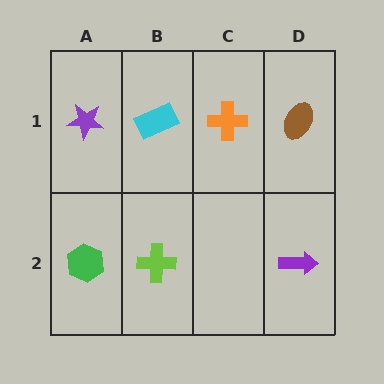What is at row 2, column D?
A purple arrow.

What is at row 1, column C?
An orange cross.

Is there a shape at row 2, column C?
No, that cell is empty.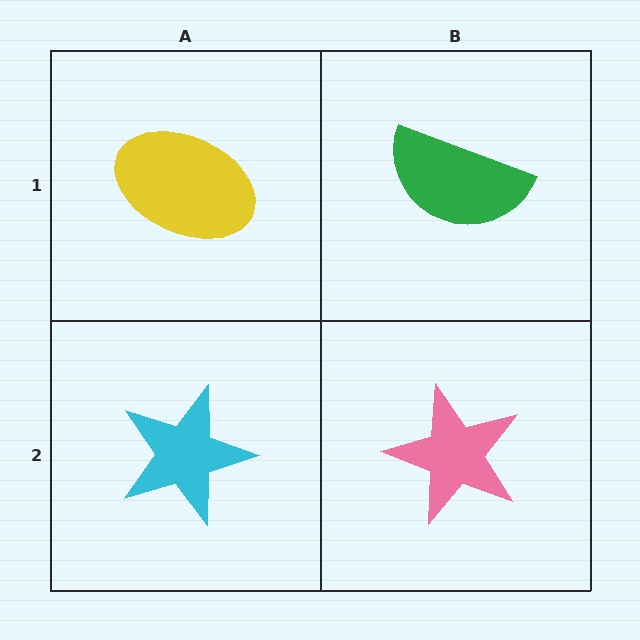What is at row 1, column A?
A yellow ellipse.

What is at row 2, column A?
A cyan star.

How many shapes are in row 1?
2 shapes.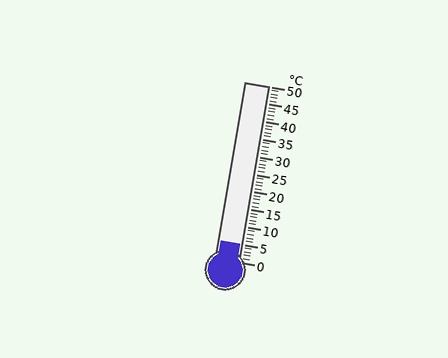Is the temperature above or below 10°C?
The temperature is below 10°C.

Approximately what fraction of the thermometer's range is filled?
The thermometer is filled to approximately 10% of its range.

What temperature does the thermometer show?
The thermometer shows approximately 5°C.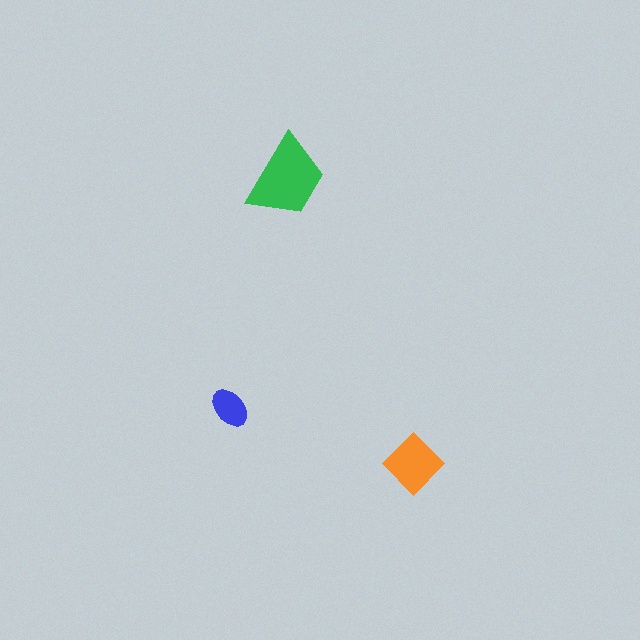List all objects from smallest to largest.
The blue ellipse, the orange diamond, the green trapezoid.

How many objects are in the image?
There are 3 objects in the image.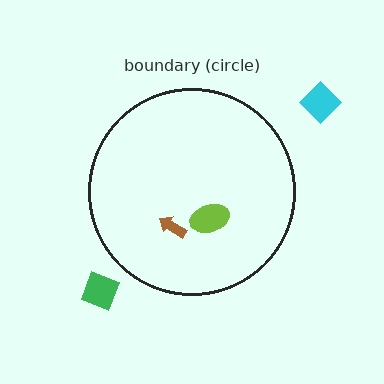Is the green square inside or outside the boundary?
Outside.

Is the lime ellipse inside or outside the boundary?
Inside.